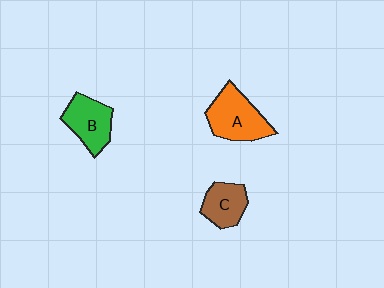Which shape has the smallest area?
Shape C (brown).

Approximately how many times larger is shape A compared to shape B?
Approximately 1.2 times.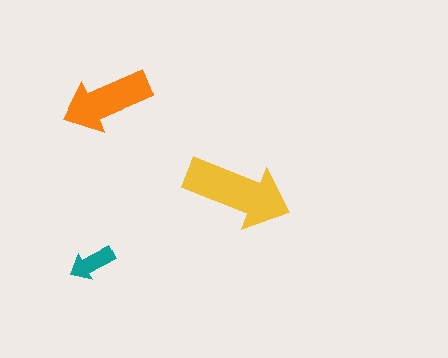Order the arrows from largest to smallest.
the yellow one, the orange one, the teal one.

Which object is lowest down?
The teal arrow is bottommost.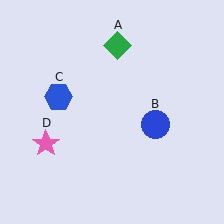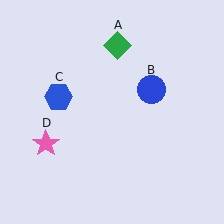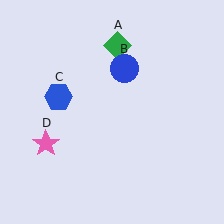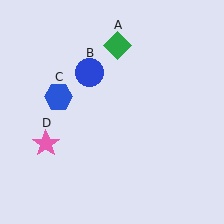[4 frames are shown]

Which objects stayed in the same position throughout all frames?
Green diamond (object A) and blue hexagon (object C) and pink star (object D) remained stationary.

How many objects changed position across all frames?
1 object changed position: blue circle (object B).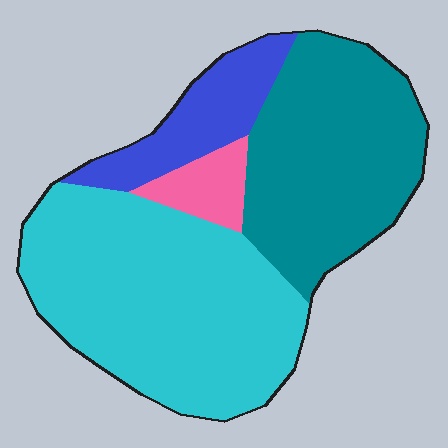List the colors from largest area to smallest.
From largest to smallest: cyan, teal, blue, pink.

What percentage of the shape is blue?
Blue takes up less than a quarter of the shape.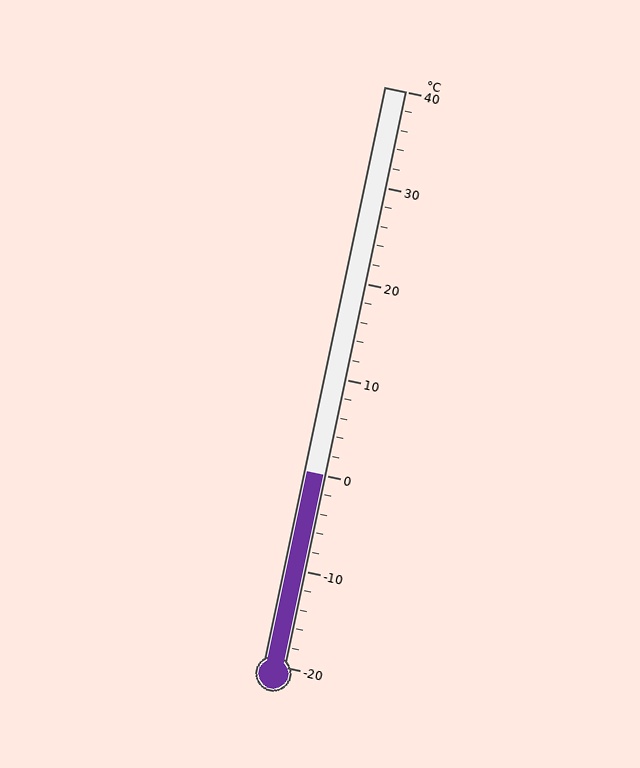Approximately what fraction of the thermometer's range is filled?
The thermometer is filled to approximately 35% of its range.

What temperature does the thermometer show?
The thermometer shows approximately 0°C.